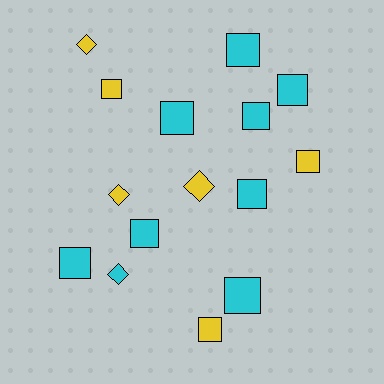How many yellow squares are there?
There are 3 yellow squares.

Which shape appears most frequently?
Square, with 11 objects.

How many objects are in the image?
There are 15 objects.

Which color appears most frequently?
Cyan, with 9 objects.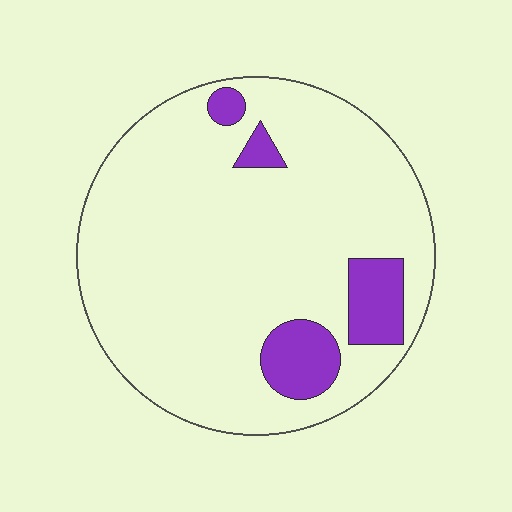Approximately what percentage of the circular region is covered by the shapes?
Approximately 10%.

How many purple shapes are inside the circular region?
4.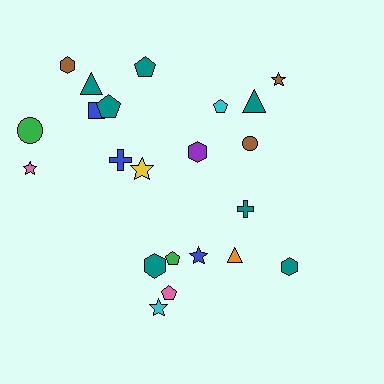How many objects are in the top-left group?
There are 8 objects.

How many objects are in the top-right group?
There are 6 objects.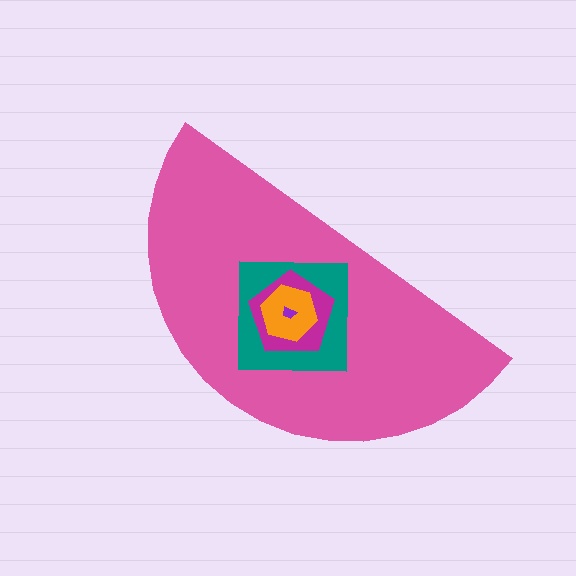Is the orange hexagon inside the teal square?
Yes.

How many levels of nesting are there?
5.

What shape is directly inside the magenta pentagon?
The orange hexagon.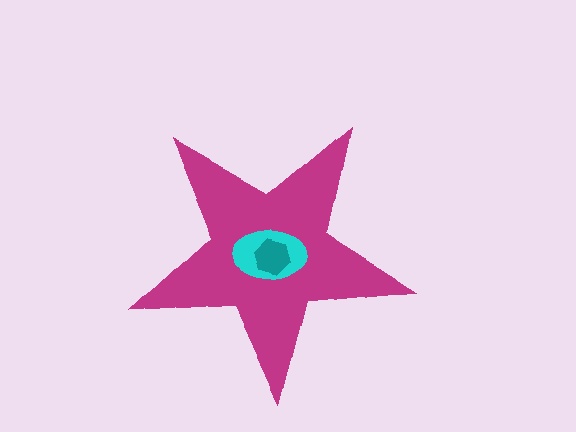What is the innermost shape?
The teal hexagon.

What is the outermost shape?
The magenta star.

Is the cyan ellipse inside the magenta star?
Yes.